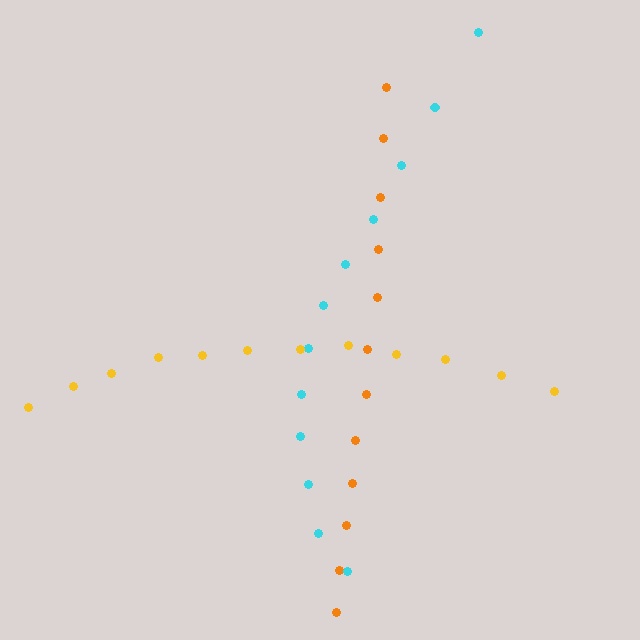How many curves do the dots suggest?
There are 3 distinct paths.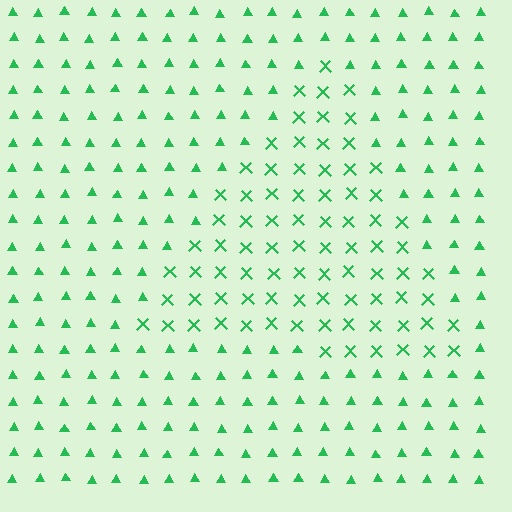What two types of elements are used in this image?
The image uses X marks inside the triangle region and triangles outside it.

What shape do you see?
I see a triangle.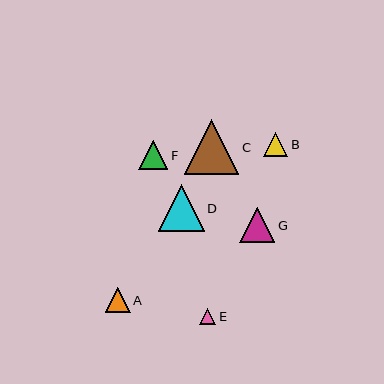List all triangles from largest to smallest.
From largest to smallest: C, D, G, F, A, B, E.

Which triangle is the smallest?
Triangle E is the smallest with a size of approximately 16 pixels.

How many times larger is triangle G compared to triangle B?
Triangle G is approximately 1.5 times the size of triangle B.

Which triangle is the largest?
Triangle C is the largest with a size of approximately 55 pixels.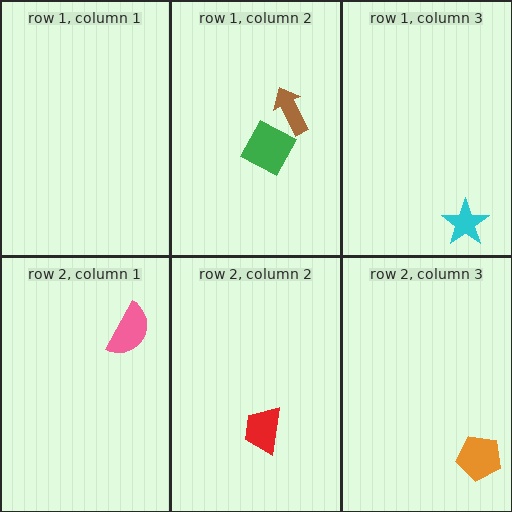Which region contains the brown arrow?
The row 1, column 2 region.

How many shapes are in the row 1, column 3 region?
1.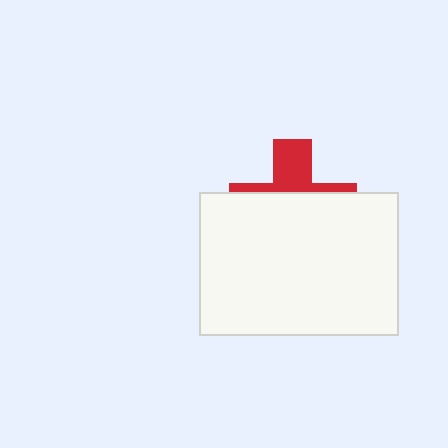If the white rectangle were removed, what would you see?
You would see the complete red cross.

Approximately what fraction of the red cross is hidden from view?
Roughly 67% of the red cross is hidden behind the white rectangle.